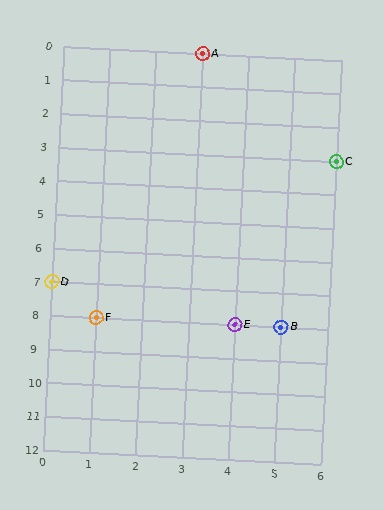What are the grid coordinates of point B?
Point B is at grid coordinates (5, 8).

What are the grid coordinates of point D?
Point D is at grid coordinates (0, 7).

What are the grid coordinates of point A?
Point A is at grid coordinates (3, 0).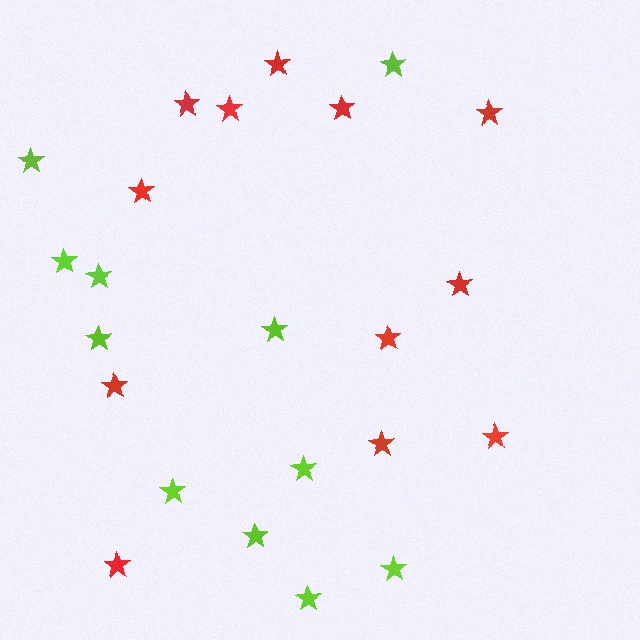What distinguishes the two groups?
There are 2 groups: one group of red stars (12) and one group of lime stars (11).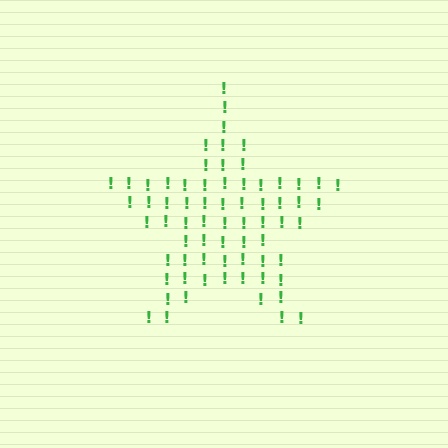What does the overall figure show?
The overall figure shows a star.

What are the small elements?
The small elements are exclamation marks.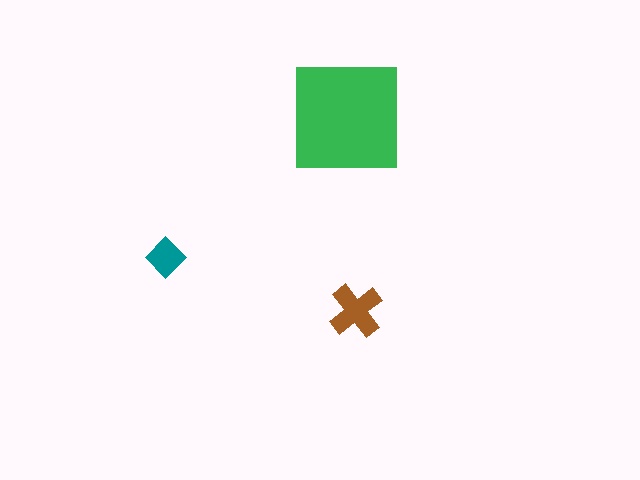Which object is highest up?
The green square is topmost.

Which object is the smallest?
The teal diamond.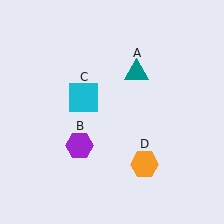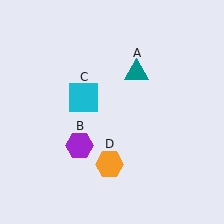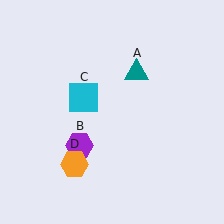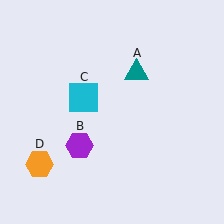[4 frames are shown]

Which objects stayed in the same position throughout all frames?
Teal triangle (object A) and purple hexagon (object B) and cyan square (object C) remained stationary.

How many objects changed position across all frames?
1 object changed position: orange hexagon (object D).